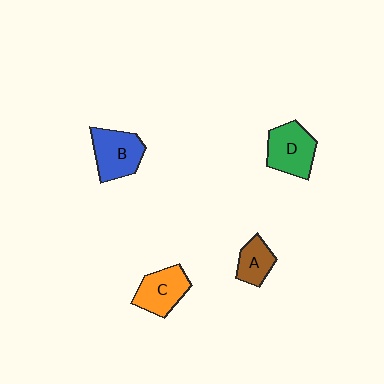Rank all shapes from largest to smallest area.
From largest to smallest: B (blue), D (green), C (orange), A (brown).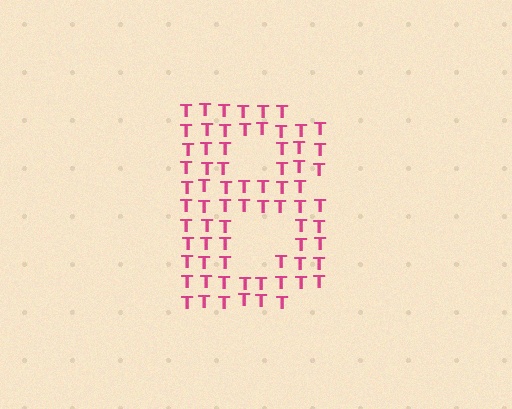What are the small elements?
The small elements are letter T's.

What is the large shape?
The large shape is the letter B.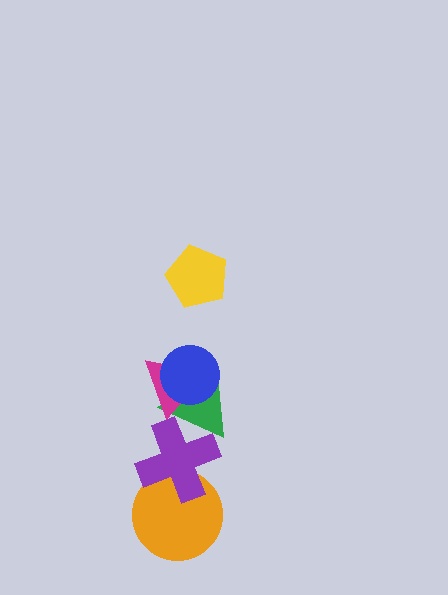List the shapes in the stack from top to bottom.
From top to bottom: the yellow pentagon, the blue circle, the magenta triangle, the green triangle, the purple cross, the orange circle.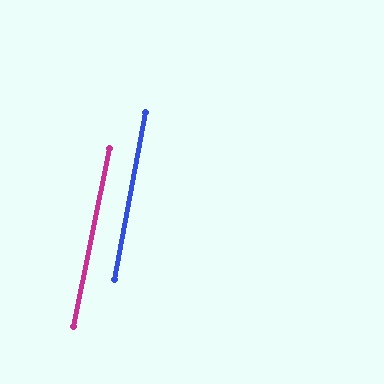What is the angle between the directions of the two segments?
Approximately 1 degree.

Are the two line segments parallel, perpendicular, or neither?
Parallel — their directions differ by only 1.1°.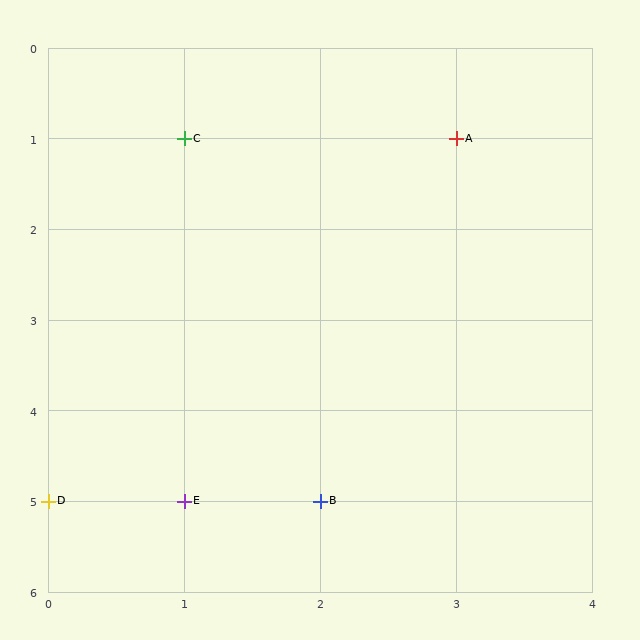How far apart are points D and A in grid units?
Points D and A are 3 columns and 4 rows apart (about 5.0 grid units diagonally).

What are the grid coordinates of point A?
Point A is at grid coordinates (3, 1).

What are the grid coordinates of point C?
Point C is at grid coordinates (1, 1).